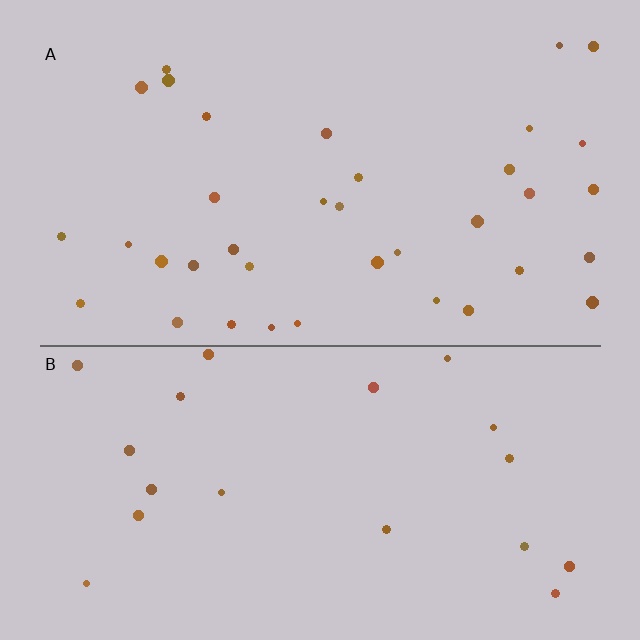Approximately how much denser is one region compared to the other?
Approximately 1.9× — region A over region B.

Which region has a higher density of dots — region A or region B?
A (the top).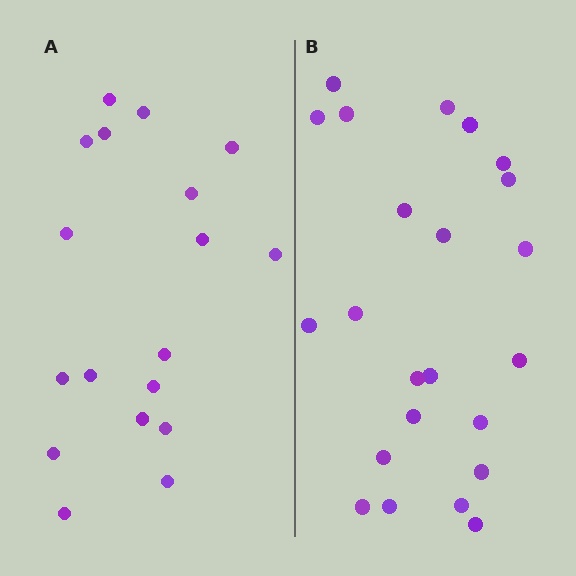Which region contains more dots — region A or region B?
Region B (the right region) has more dots.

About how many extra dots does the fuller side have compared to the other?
Region B has about 5 more dots than region A.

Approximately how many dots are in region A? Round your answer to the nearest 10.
About 20 dots. (The exact count is 18, which rounds to 20.)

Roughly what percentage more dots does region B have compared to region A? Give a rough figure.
About 30% more.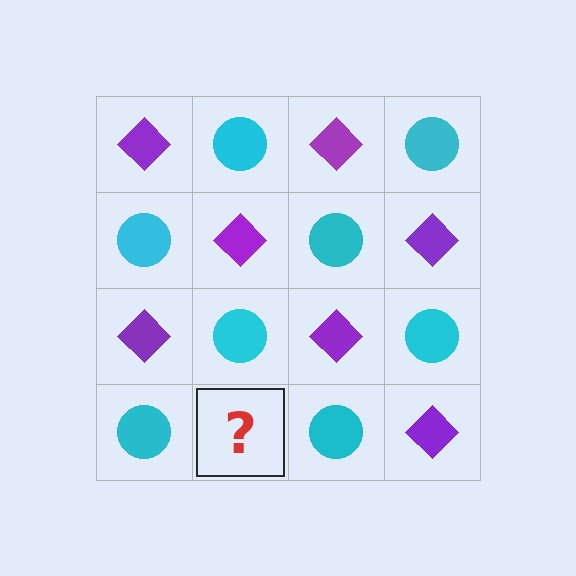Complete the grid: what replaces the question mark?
The question mark should be replaced with a purple diamond.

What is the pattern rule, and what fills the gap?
The rule is that it alternates purple diamond and cyan circle in a checkerboard pattern. The gap should be filled with a purple diamond.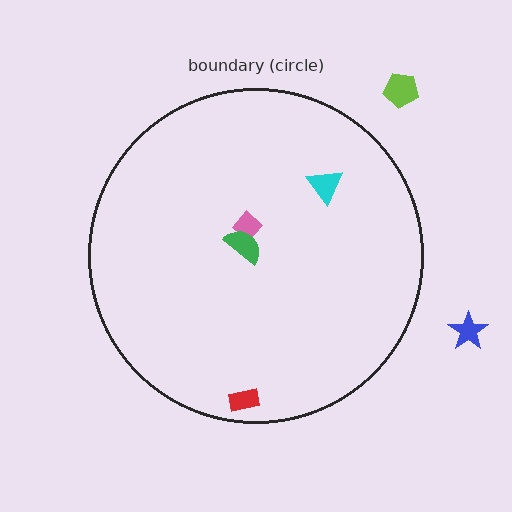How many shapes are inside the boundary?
4 inside, 2 outside.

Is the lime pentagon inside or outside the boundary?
Outside.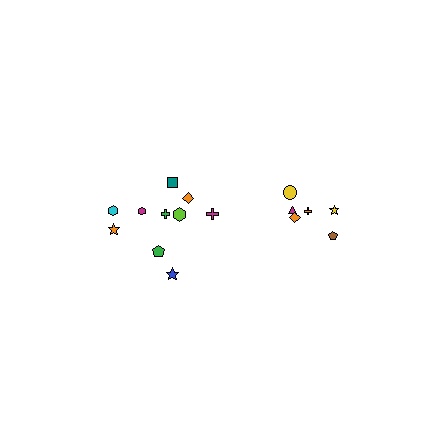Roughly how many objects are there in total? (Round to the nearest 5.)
Roughly 15 objects in total.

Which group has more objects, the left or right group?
The left group.